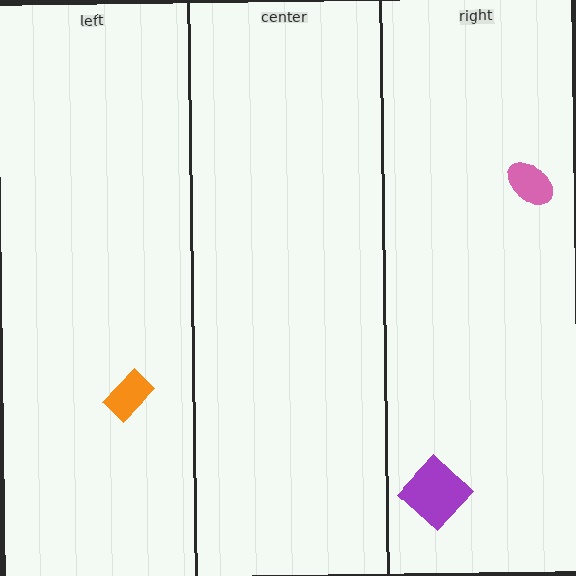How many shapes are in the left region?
1.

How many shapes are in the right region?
2.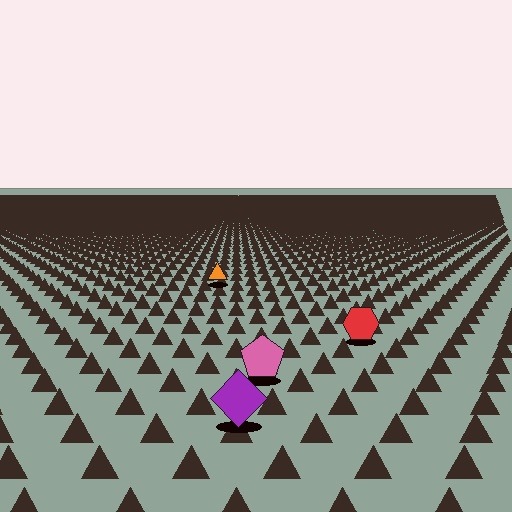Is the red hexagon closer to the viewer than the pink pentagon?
No. The pink pentagon is closer — you can tell from the texture gradient: the ground texture is coarser near it.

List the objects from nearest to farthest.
From nearest to farthest: the purple diamond, the pink pentagon, the red hexagon, the orange triangle.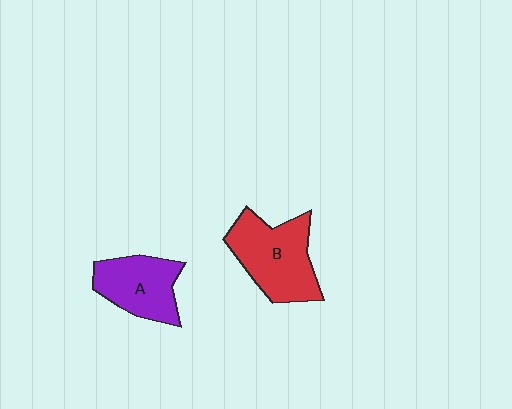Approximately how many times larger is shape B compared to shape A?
Approximately 1.3 times.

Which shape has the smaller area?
Shape A (purple).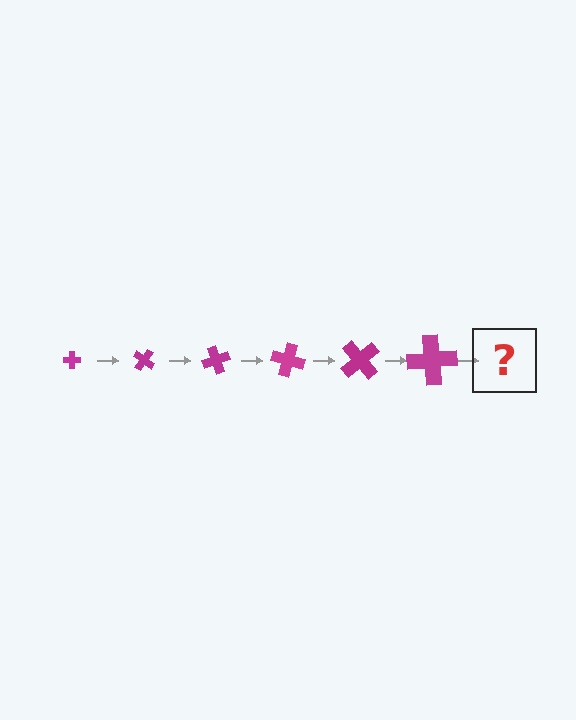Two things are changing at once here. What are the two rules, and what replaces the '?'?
The two rules are that the cross grows larger each step and it rotates 35 degrees each step. The '?' should be a cross, larger than the previous one and rotated 210 degrees from the start.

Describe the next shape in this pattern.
It should be a cross, larger than the previous one and rotated 210 degrees from the start.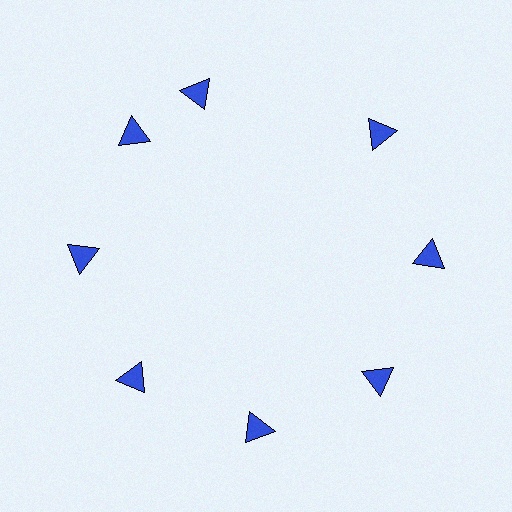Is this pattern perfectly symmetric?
No. The 8 blue triangles are arranged in a ring, but one element near the 12 o'clock position is rotated out of alignment along the ring, breaking the 8-fold rotational symmetry.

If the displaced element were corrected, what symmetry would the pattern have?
It would have 8-fold rotational symmetry — the pattern would map onto itself every 45 degrees.